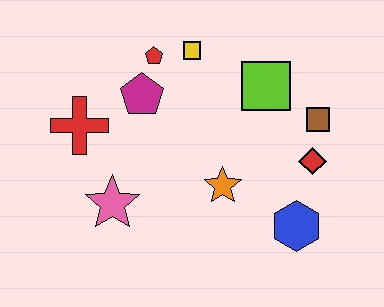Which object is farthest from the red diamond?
The red cross is farthest from the red diamond.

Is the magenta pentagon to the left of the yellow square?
Yes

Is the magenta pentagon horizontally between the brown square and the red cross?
Yes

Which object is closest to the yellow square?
The red pentagon is closest to the yellow square.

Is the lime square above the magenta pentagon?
Yes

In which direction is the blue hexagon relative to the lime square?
The blue hexagon is below the lime square.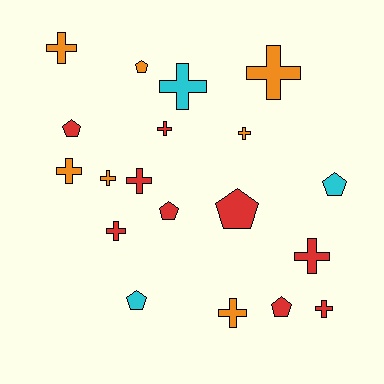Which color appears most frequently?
Red, with 9 objects.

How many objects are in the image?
There are 19 objects.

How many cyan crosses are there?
There is 1 cyan cross.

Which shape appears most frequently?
Cross, with 12 objects.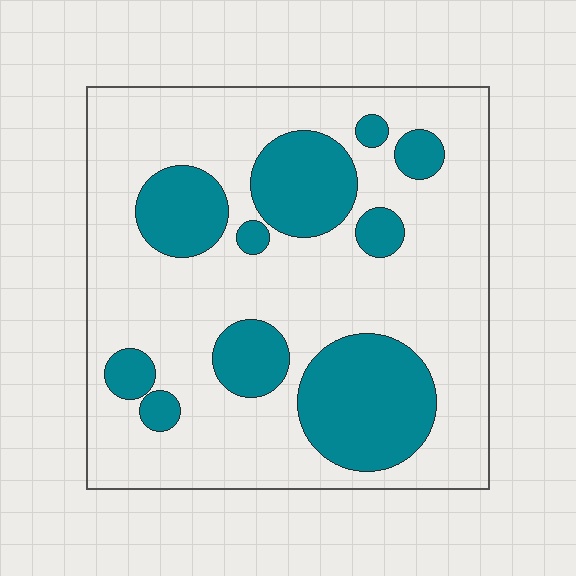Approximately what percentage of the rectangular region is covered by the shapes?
Approximately 30%.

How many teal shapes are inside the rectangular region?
10.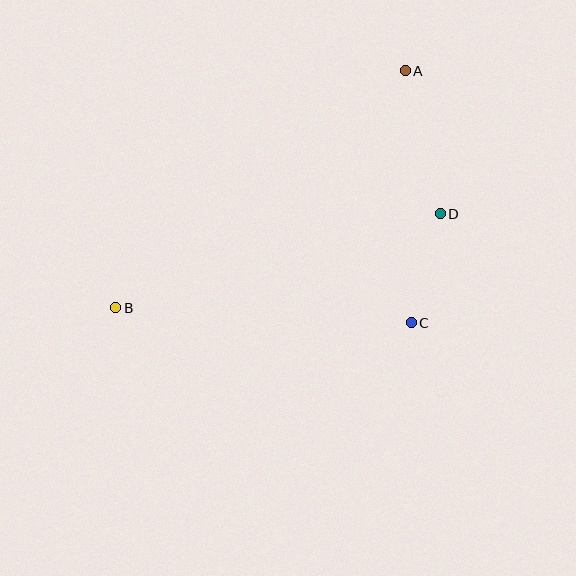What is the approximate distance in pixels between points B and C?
The distance between B and C is approximately 296 pixels.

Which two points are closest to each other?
Points C and D are closest to each other.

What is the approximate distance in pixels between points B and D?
The distance between B and D is approximately 338 pixels.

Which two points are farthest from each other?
Points A and B are farthest from each other.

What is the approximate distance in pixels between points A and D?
The distance between A and D is approximately 147 pixels.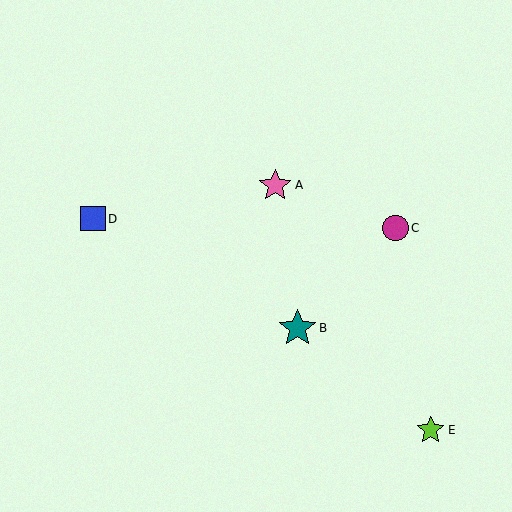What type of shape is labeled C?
Shape C is a magenta circle.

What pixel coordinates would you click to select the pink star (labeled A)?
Click at (275, 185) to select the pink star A.